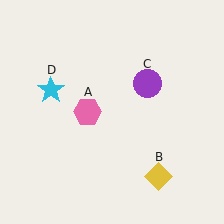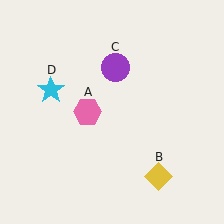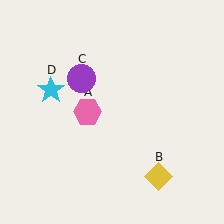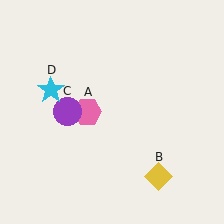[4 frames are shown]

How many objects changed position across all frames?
1 object changed position: purple circle (object C).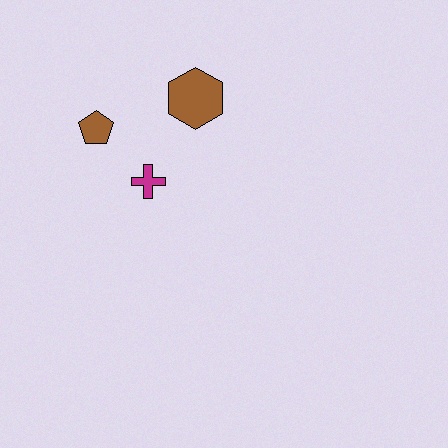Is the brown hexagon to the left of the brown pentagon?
No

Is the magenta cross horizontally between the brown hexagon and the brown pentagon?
Yes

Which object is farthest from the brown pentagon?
The brown hexagon is farthest from the brown pentagon.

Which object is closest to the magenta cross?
The brown pentagon is closest to the magenta cross.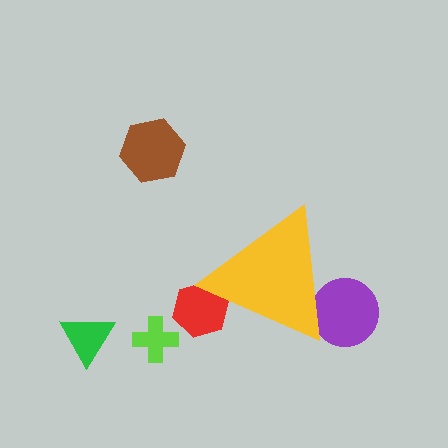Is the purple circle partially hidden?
Yes, the purple circle is partially hidden behind the yellow triangle.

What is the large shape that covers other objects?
A yellow triangle.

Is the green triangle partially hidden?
No, the green triangle is fully visible.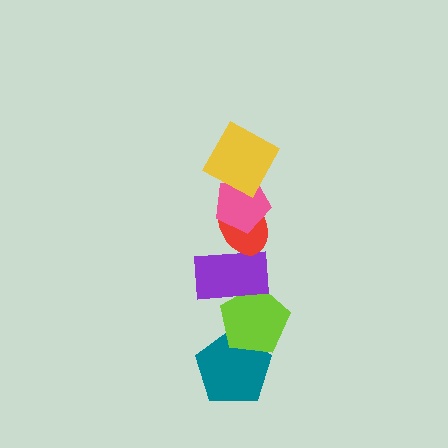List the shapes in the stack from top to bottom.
From top to bottom: the yellow square, the pink pentagon, the red ellipse, the purple rectangle, the lime pentagon, the teal pentagon.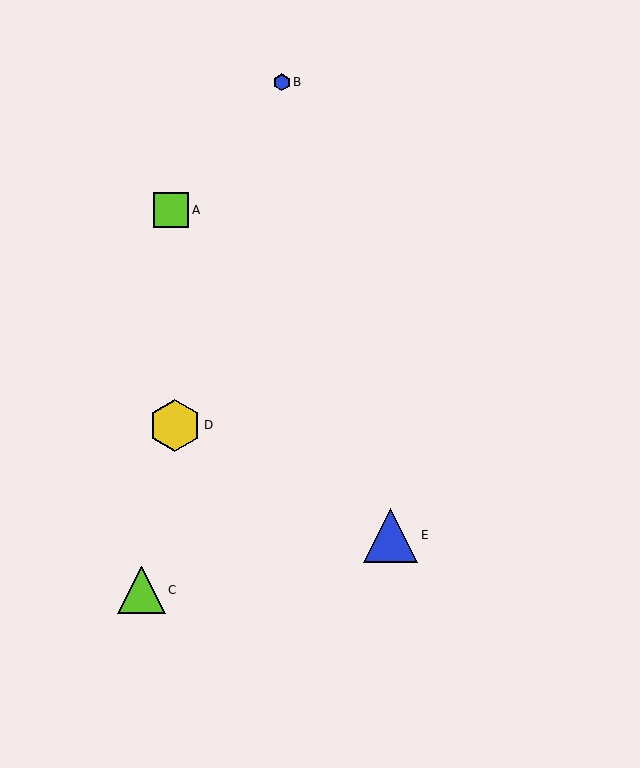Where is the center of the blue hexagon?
The center of the blue hexagon is at (282, 82).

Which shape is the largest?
The blue triangle (labeled E) is the largest.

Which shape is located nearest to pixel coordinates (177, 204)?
The lime square (labeled A) at (171, 210) is nearest to that location.